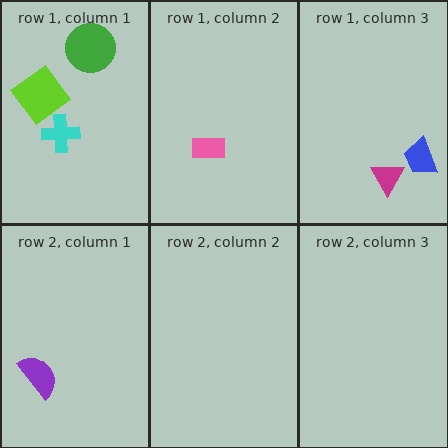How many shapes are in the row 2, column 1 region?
1.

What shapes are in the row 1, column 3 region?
The blue trapezoid, the magenta triangle.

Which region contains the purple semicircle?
The row 2, column 1 region.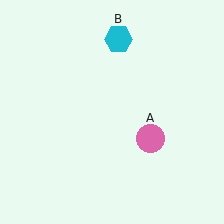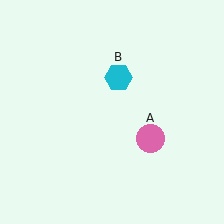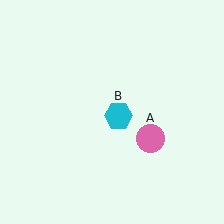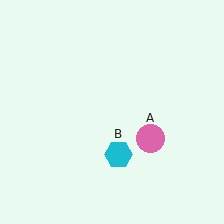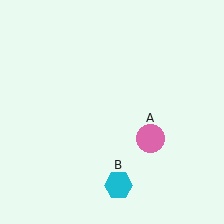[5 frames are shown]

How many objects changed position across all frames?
1 object changed position: cyan hexagon (object B).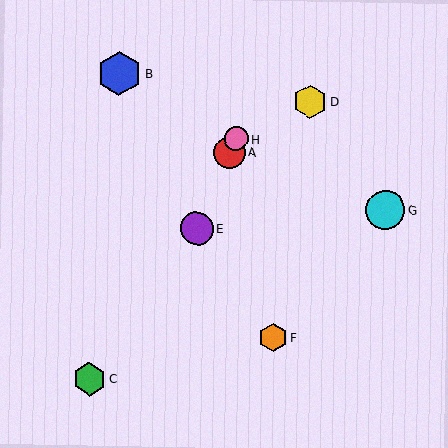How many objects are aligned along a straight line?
3 objects (A, E, H) are aligned along a straight line.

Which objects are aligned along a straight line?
Objects A, E, H are aligned along a straight line.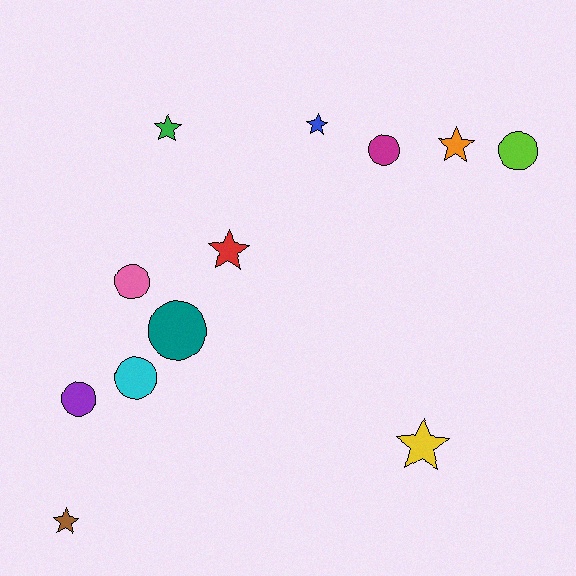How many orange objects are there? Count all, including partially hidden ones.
There is 1 orange object.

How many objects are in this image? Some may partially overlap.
There are 12 objects.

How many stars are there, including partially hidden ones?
There are 6 stars.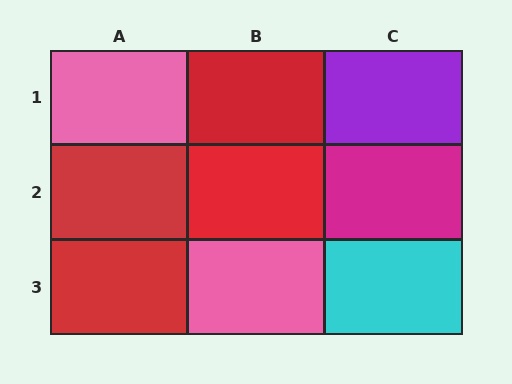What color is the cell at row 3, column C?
Cyan.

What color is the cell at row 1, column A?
Pink.